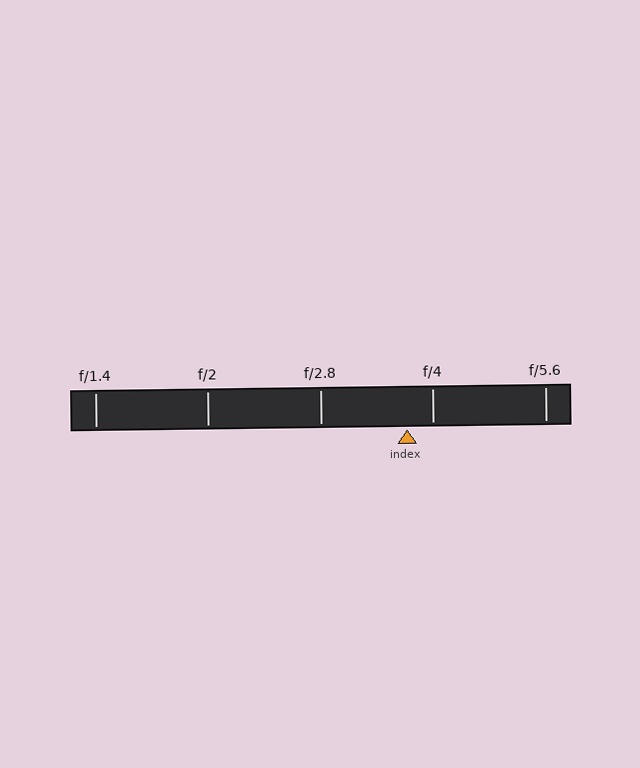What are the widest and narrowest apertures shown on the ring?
The widest aperture shown is f/1.4 and the narrowest is f/5.6.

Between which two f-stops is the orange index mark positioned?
The index mark is between f/2.8 and f/4.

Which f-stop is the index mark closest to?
The index mark is closest to f/4.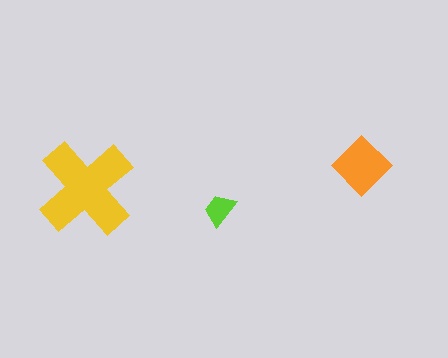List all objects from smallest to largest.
The lime trapezoid, the orange diamond, the yellow cross.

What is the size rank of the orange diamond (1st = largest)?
2nd.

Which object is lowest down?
The lime trapezoid is bottommost.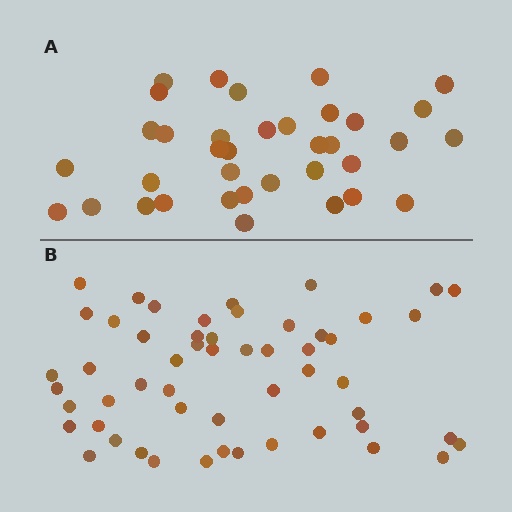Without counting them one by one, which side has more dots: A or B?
Region B (the bottom region) has more dots.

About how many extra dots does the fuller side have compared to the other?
Region B has approximately 20 more dots than region A.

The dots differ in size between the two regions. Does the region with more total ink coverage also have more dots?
No. Region A has more total ink coverage because its dots are larger, but region B actually contains more individual dots. Total area can be misleading — the number of items is what matters here.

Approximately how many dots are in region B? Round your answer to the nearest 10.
About 50 dots. (The exact count is 54, which rounds to 50.)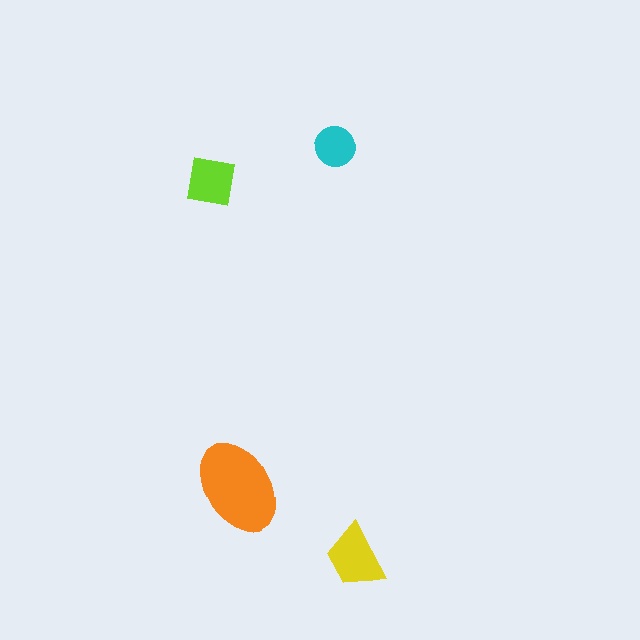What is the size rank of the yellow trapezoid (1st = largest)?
2nd.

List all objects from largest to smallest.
The orange ellipse, the yellow trapezoid, the lime square, the cyan circle.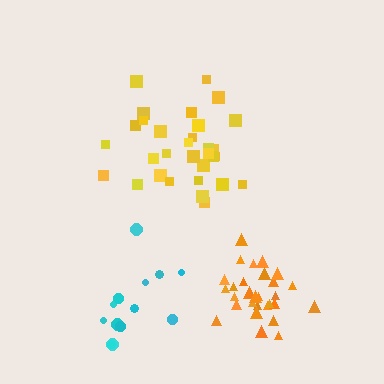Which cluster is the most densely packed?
Orange.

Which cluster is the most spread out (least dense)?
Cyan.